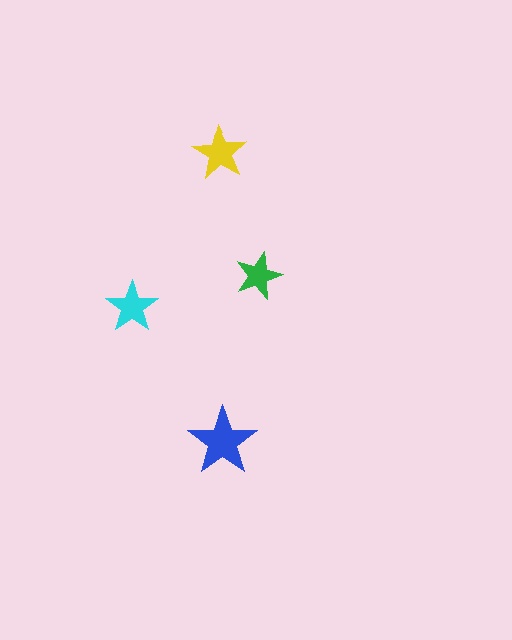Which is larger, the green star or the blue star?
The blue one.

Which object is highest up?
The yellow star is topmost.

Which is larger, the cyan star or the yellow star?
The yellow one.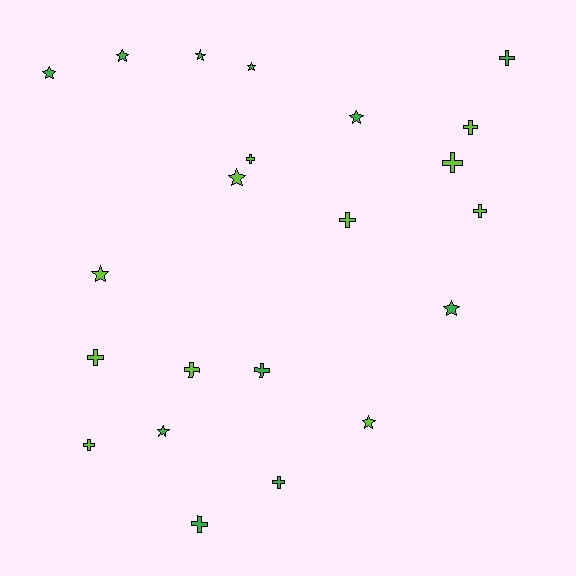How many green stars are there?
There are 7 green stars.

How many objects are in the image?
There are 22 objects.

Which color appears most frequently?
Lime, with 11 objects.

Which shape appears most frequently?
Cross, with 12 objects.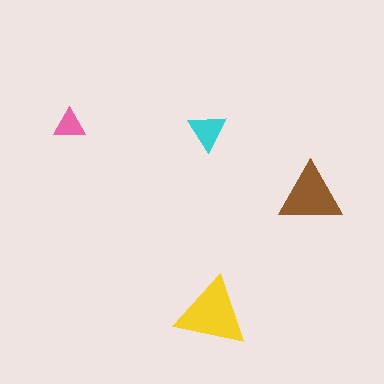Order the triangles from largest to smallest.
the yellow one, the brown one, the cyan one, the pink one.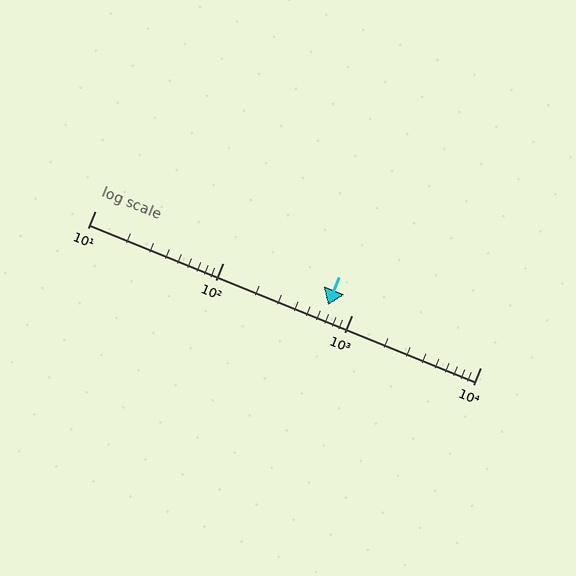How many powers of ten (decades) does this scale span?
The scale spans 3 decades, from 10 to 10000.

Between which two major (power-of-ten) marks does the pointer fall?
The pointer is between 100 and 1000.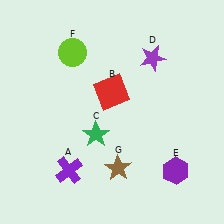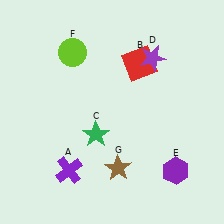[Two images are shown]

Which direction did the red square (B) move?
The red square (B) moved up.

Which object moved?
The red square (B) moved up.